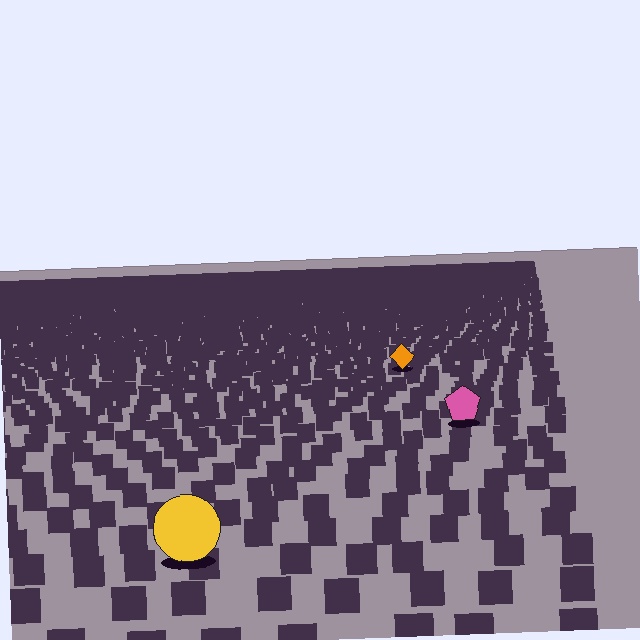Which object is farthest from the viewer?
The orange diamond is farthest from the viewer. It appears smaller and the ground texture around it is denser.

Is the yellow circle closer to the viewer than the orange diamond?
Yes. The yellow circle is closer — you can tell from the texture gradient: the ground texture is coarser near it.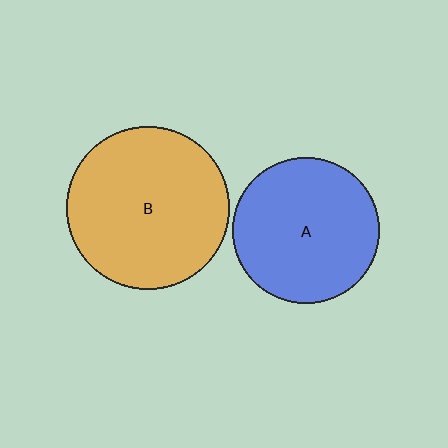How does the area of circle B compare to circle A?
Approximately 1.2 times.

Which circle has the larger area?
Circle B (orange).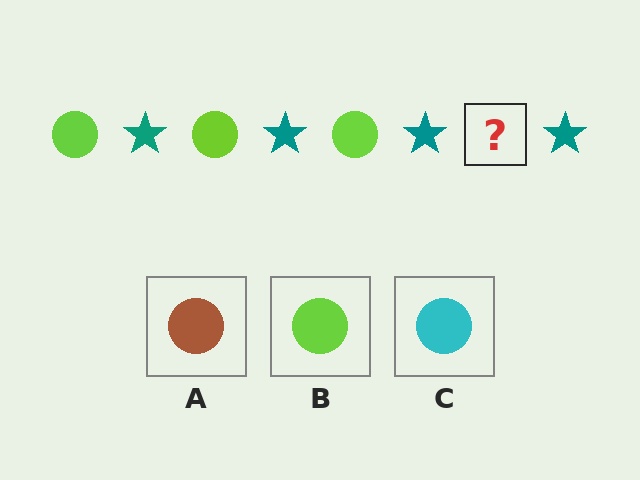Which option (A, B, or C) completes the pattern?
B.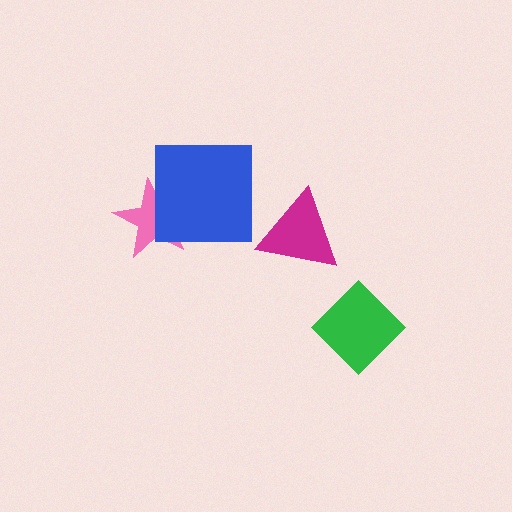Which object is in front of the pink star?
The blue square is in front of the pink star.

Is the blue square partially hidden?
No, no other shape covers it.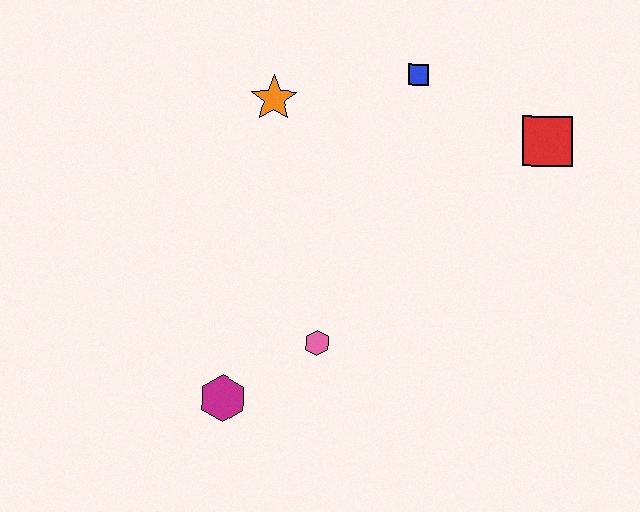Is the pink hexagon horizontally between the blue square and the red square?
No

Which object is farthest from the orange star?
The magenta hexagon is farthest from the orange star.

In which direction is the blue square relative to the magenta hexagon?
The blue square is above the magenta hexagon.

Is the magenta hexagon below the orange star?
Yes